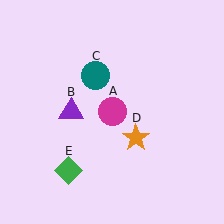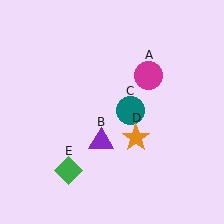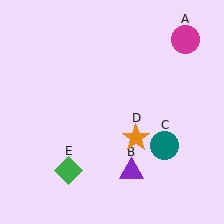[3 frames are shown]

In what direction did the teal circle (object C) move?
The teal circle (object C) moved down and to the right.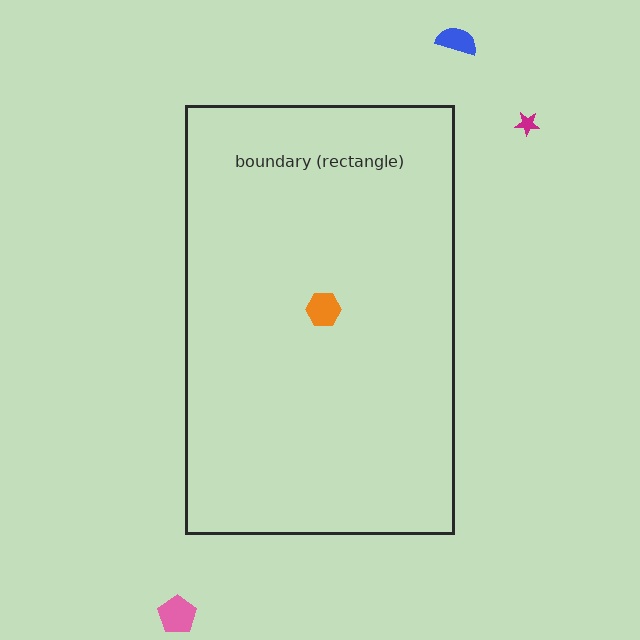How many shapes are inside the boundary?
1 inside, 3 outside.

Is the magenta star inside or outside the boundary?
Outside.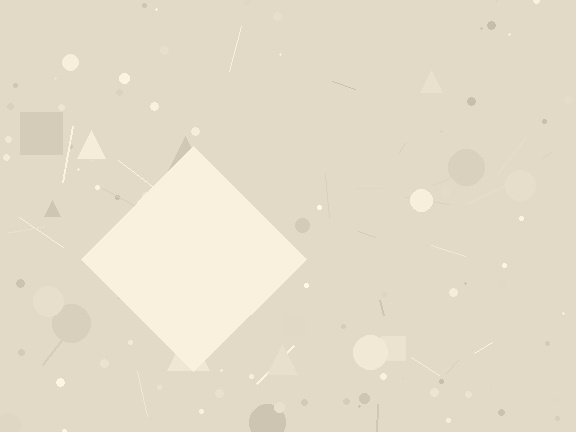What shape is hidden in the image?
A diamond is hidden in the image.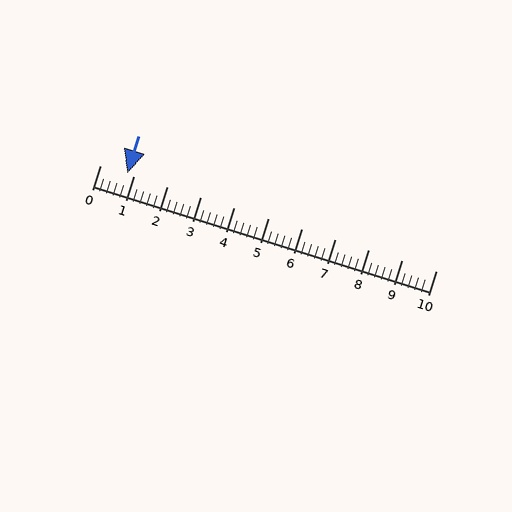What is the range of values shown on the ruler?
The ruler shows values from 0 to 10.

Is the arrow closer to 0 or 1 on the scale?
The arrow is closer to 1.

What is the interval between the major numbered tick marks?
The major tick marks are spaced 1 units apart.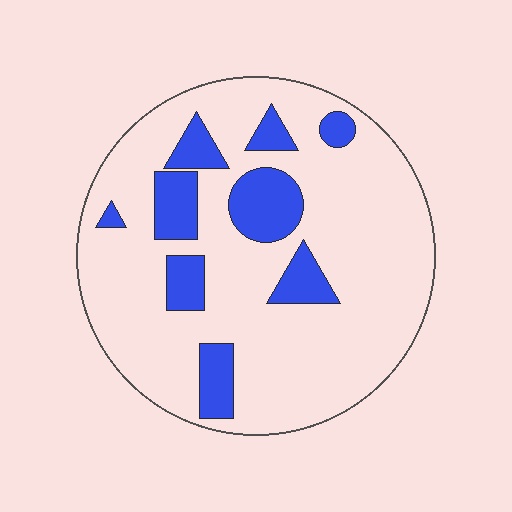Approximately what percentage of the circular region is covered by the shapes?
Approximately 20%.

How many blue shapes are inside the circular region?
9.